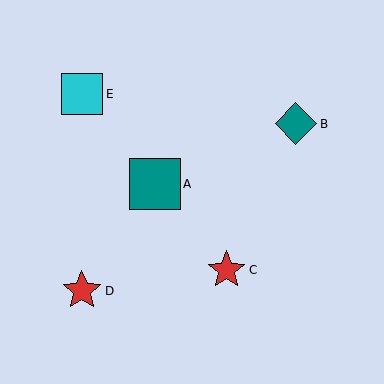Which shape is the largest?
The teal square (labeled A) is the largest.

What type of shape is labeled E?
Shape E is a cyan square.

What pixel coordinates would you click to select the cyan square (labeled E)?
Click at (82, 94) to select the cyan square E.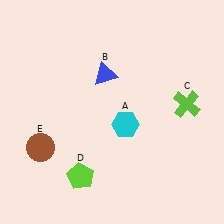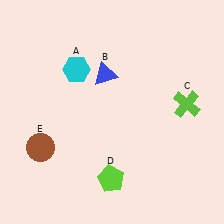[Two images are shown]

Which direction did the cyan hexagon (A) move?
The cyan hexagon (A) moved up.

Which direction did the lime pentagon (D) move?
The lime pentagon (D) moved right.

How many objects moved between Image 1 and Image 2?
2 objects moved between the two images.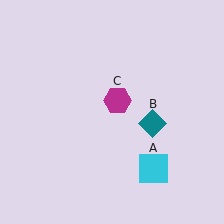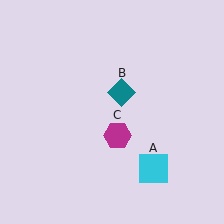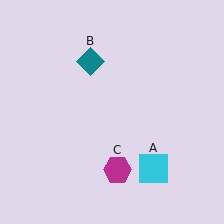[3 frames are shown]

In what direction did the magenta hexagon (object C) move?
The magenta hexagon (object C) moved down.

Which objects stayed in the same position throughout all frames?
Cyan square (object A) remained stationary.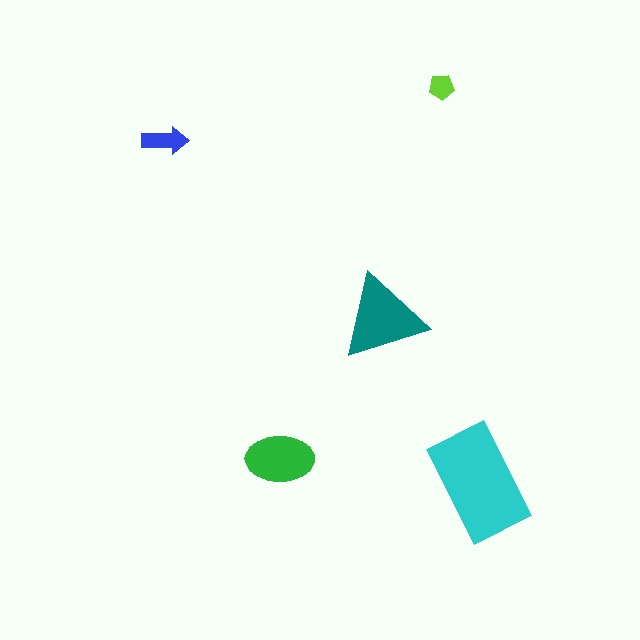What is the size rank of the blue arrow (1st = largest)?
4th.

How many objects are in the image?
There are 5 objects in the image.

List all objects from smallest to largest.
The lime pentagon, the blue arrow, the green ellipse, the teal triangle, the cyan rectangle.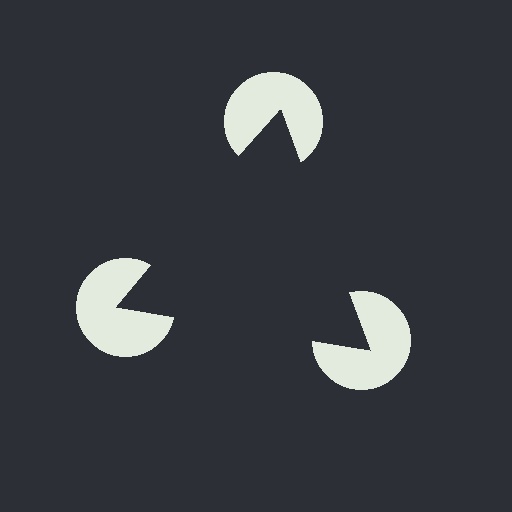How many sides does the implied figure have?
3 sides.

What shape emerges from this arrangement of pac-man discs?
An illusory triangle — its edges are inferred from the aligned wedge cuts in the pac-man discs, not physically drawn.